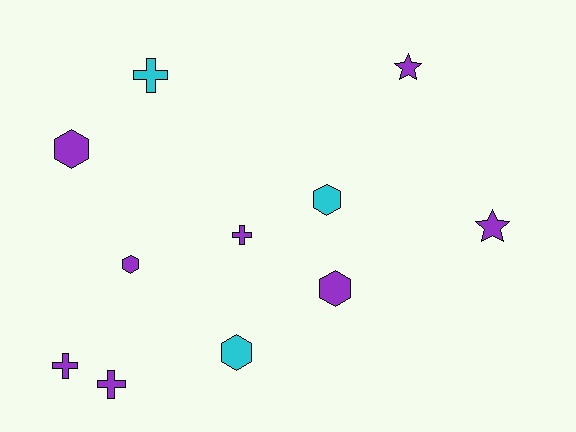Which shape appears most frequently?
Hexagon, with 5 objects.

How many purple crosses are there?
There are 3 purple crosses.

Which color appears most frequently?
Purple, with 8 objects.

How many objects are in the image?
There are 11 objects.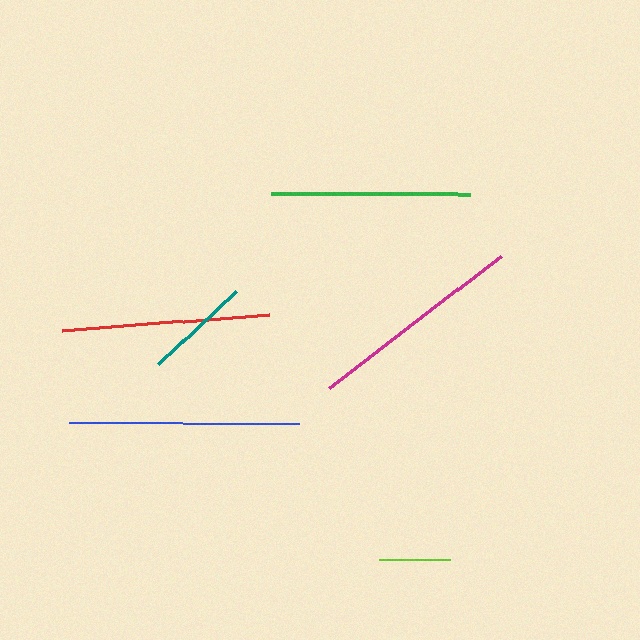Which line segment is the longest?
The blue line is the longest at approximately 230 pixels.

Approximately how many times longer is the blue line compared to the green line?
The blue line is approximately 1.2 times the length of the green line.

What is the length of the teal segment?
The teal segment is approximately 108 pixels long.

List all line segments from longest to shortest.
From longest to shortest: blue, magenta, red, green, teal, lime.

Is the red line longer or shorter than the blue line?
The blue line is longer than the red line.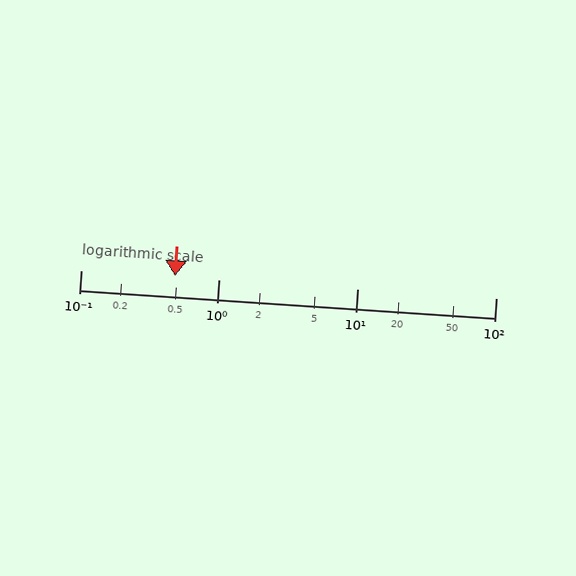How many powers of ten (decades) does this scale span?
The scale spans 3 decades, from 0.1 to 100.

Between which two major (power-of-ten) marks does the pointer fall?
The pointer is between 0.1 and 1.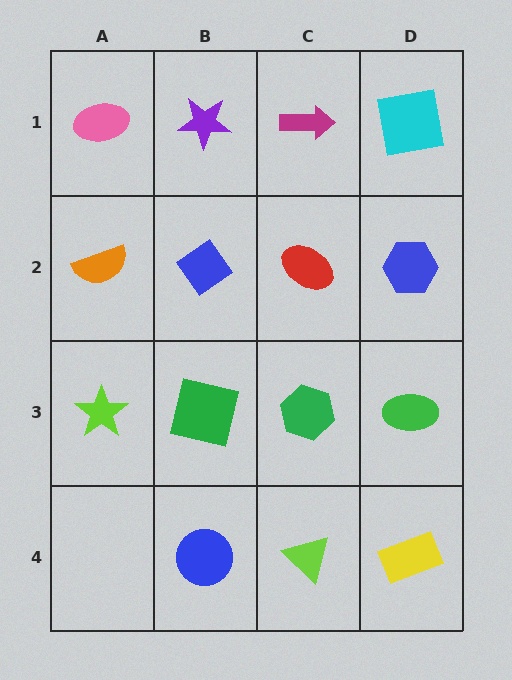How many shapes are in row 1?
4 shapes.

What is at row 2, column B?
A blue diamond.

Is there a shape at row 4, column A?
No, that cell is empty.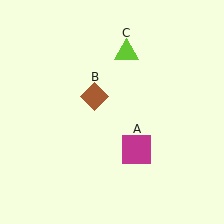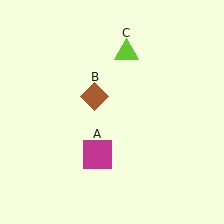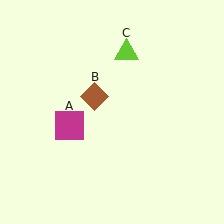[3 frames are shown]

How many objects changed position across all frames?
1 object changed position: magenta square (object A).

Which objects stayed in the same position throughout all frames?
Brown diamond (object B) and lime triangle (object C) remained stationary.